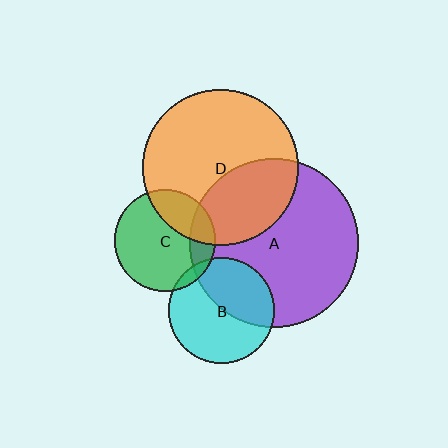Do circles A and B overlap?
Yes.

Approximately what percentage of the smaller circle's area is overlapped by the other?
Approximately 40%.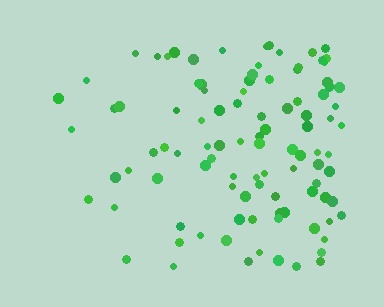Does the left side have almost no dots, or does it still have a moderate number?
Still a moderate number, just noticeably fewer than the right.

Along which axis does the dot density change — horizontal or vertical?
Horizontal.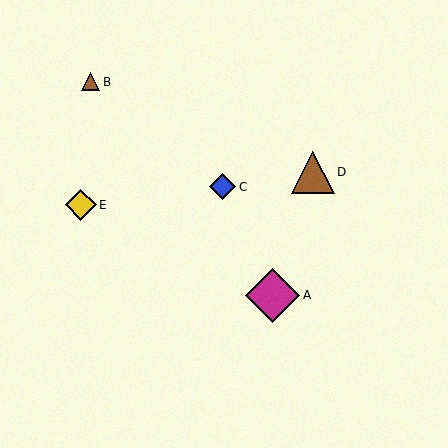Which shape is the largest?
The magenta diamond (labeled A) is the largest.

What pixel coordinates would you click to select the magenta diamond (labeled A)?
Click at (273, 295) to select the magenta diamond A.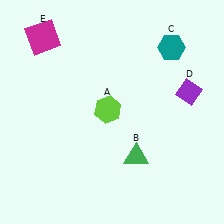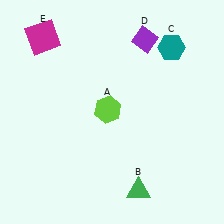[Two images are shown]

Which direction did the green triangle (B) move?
The green triangle (B) moved down.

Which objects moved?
The objects that moved are: the green triangle (B), the purple diamond (D).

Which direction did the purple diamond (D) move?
The purple diamond (D) moved up.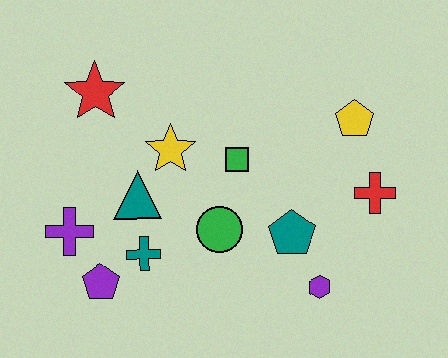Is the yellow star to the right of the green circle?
No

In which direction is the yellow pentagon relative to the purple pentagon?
The yellow pentagon is to the right of the purple pentagon.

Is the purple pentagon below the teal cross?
Yes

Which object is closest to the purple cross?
The purple pentagon is closest to the purple cross.